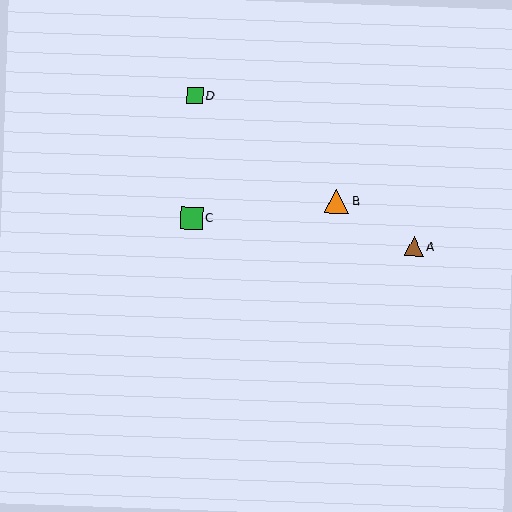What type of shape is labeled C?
Shape C is a green square.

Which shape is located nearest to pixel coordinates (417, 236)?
The brown triangle (labeled A) at (414, 247) is nearest to that location.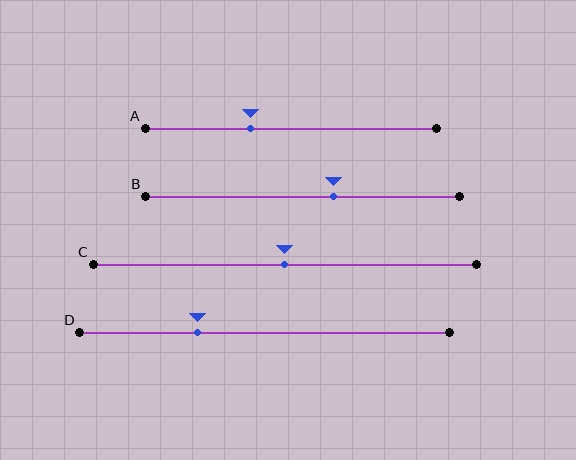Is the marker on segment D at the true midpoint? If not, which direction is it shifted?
No, the marker on segment D is shifted to the left by about 18% of the segment length.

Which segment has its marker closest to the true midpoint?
Segment C has its marker closest to the true midpoint.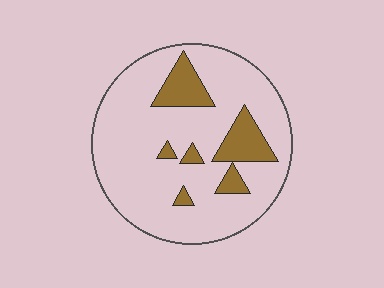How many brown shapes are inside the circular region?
6.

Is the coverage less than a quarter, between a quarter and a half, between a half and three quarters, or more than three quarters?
Less than a quarter.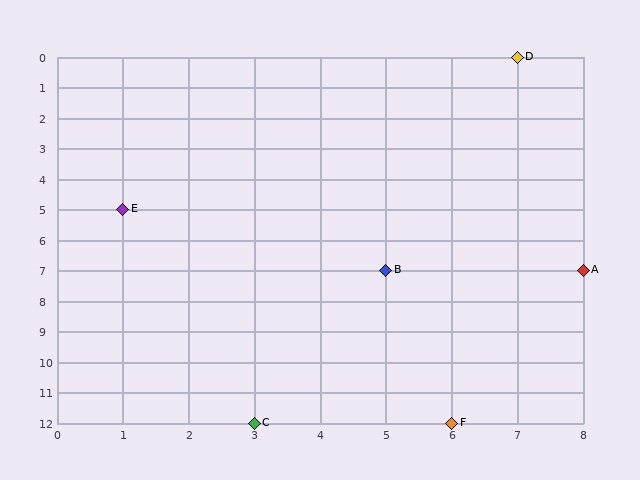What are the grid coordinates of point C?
Point C is at grid coordinates (3, 12).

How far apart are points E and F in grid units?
Points E and F are 5 columns and 7 rows apart (about 8.6 grid units diagonally).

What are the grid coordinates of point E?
Point E is at grid coordinates (1, 5).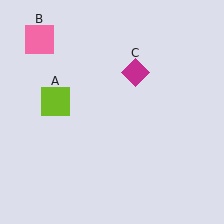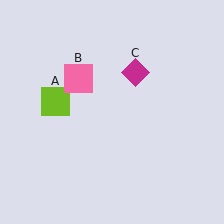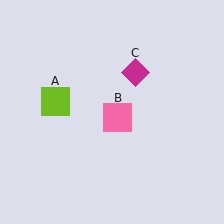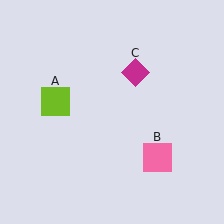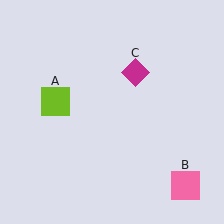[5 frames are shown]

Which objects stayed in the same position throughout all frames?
Lime square (object A) and magenta diamond (object C) remained stationary.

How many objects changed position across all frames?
1 object changed position: pink square (object B).